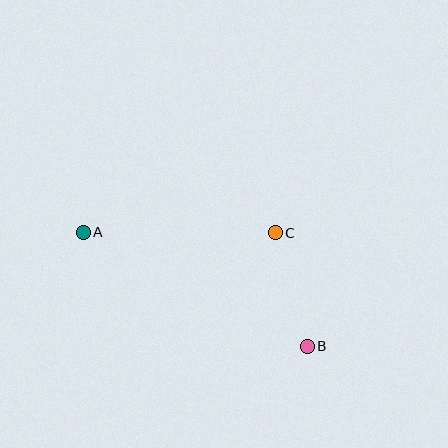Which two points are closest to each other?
Points B and C are closest to each other.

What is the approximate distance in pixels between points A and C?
The distance between A and C is approximately 192 pixels.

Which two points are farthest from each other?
Points A and B are farthest from each other.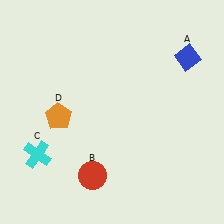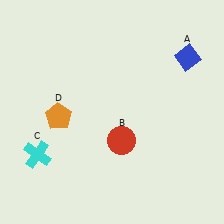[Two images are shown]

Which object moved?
The red circle (B) moved up.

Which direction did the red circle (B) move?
The red circle (B) moved up.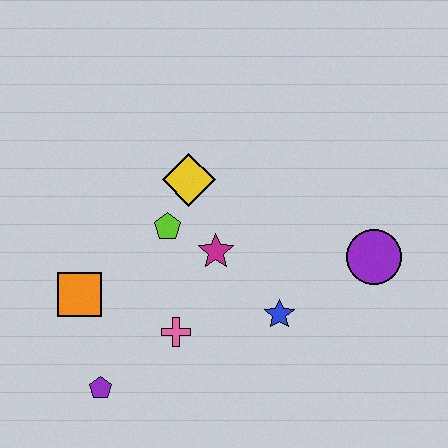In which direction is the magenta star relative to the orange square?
The magenta star is to the right of the orange square.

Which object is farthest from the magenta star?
The purple pentagon is farthest from the magenta star.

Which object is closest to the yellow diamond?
The lime pentagon is closest to the yellow diamond.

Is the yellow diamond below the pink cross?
No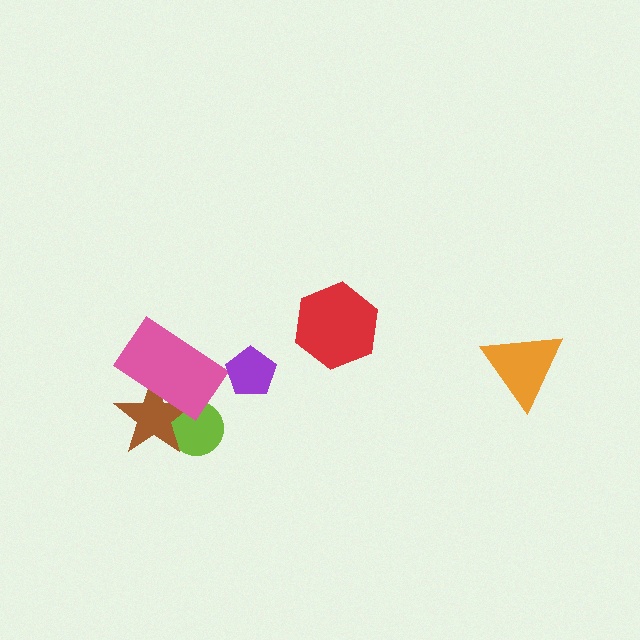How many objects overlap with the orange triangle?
0 objects overlap with the orange triangle.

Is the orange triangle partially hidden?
No, no other shape covers it.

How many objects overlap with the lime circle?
2 objects overlap with the lime circle.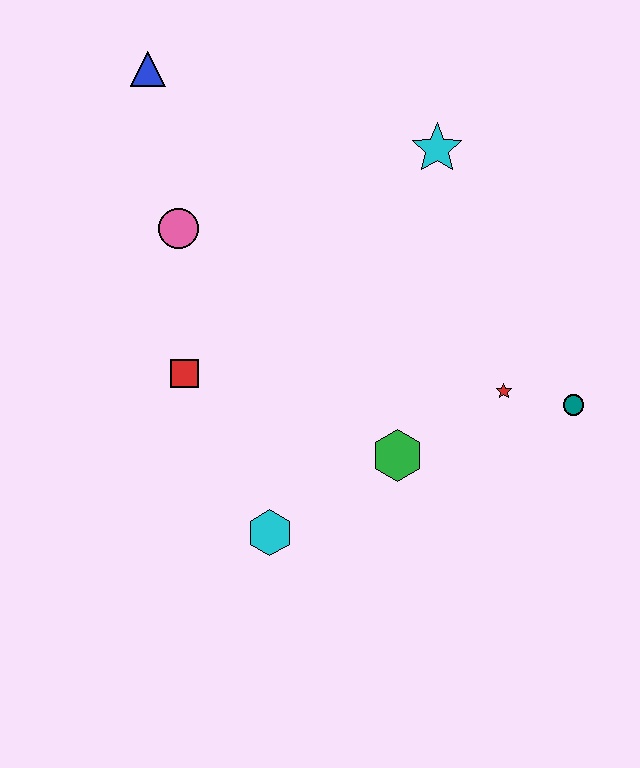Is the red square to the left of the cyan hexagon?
Yes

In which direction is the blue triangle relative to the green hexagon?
The blue triangle is above the green hexagon.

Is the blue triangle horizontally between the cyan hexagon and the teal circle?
No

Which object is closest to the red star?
The teal circle is closest to the red star.